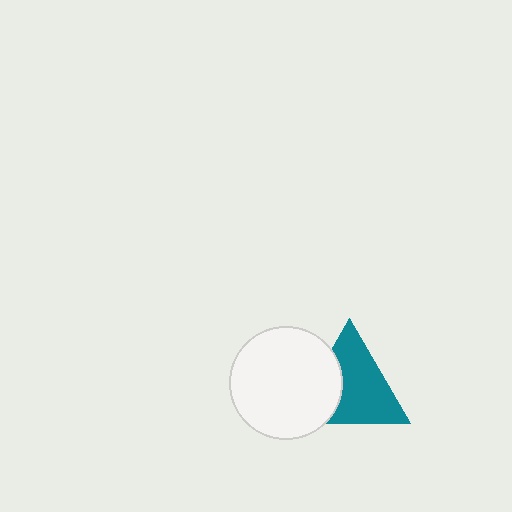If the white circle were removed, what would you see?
You would see the complete teal triangle.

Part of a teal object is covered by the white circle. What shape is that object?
It is a triangle.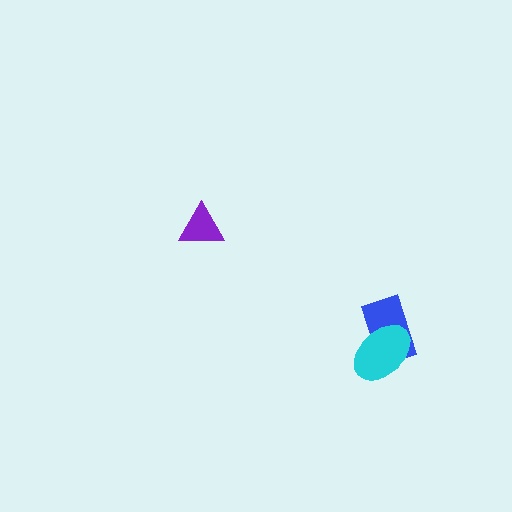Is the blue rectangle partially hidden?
Yes, it is partially covered by another shape.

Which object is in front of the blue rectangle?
The cyan ellipse is in front of the blue rectangle.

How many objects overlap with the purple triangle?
0 objects overlap with the purple triangle.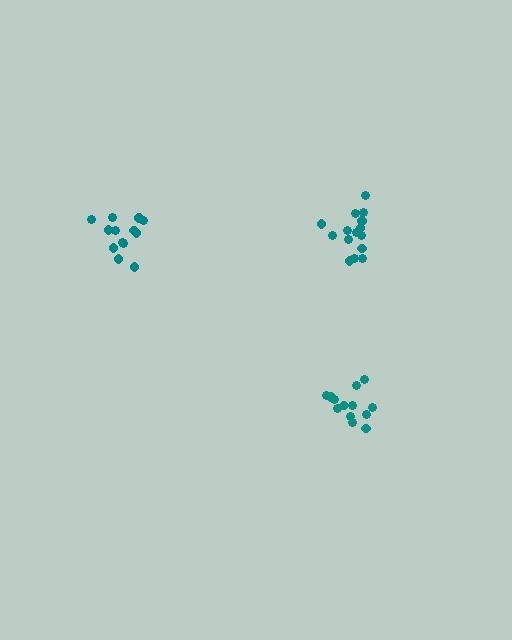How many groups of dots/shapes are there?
There are 3 groups.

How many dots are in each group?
Group 1: 15 dots, Group 2: 13 dots, Group 3: 13 dots (41 total).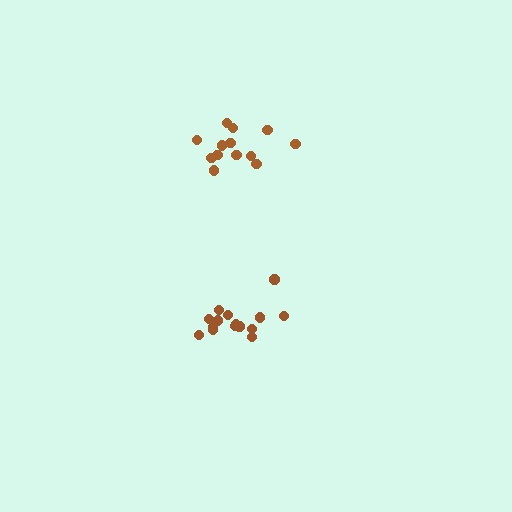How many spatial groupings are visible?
There are 2 spatial groupings.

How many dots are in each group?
Group 1: 13 dots, Group 2: 15 dots (28 total).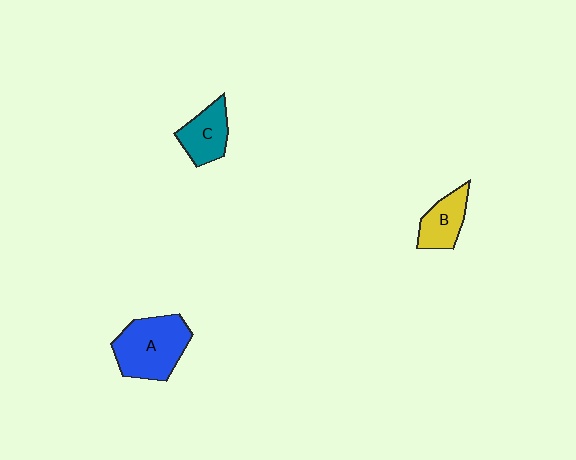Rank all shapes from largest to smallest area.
From largest to smallest: A (blue), C (teal), B (yellow).